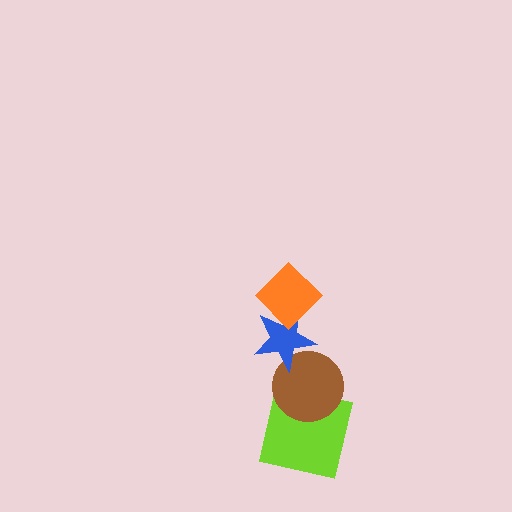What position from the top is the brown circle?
The brown circle is 3rd from the top.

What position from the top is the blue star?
The blue star is 2nd from the top.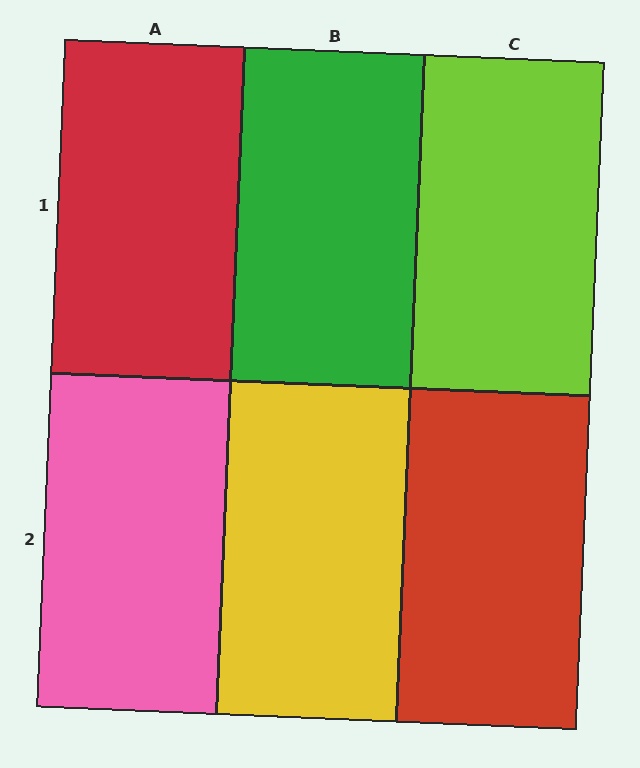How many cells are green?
1 cell is green.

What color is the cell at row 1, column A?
Red.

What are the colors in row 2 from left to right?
Pink, yellow, red.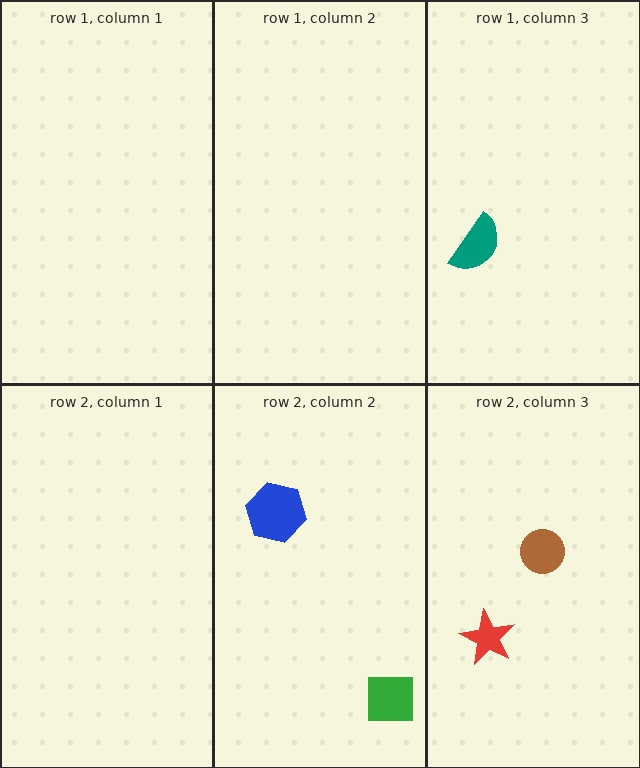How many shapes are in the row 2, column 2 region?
2.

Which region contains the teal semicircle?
The row 1, column 3 region.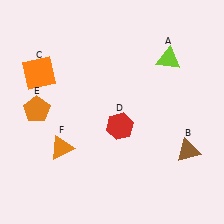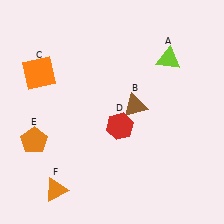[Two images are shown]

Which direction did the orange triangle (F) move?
The orange triangle (F) moved down.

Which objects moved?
The objects that moved are: the brown triangle (B), the orange pentagon (E), the orange triangle (F).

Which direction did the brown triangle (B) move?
The brown triangle (B) moved left.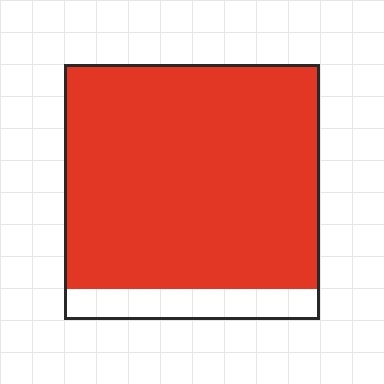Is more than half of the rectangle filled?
Yes.